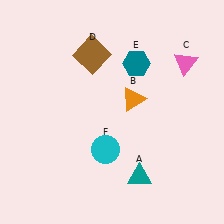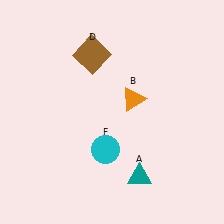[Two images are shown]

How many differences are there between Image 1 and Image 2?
There are 2 differences between the two images.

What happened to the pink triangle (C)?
The pink triangle (C) was removed in Image 2. It was in the top-right area of Image 1.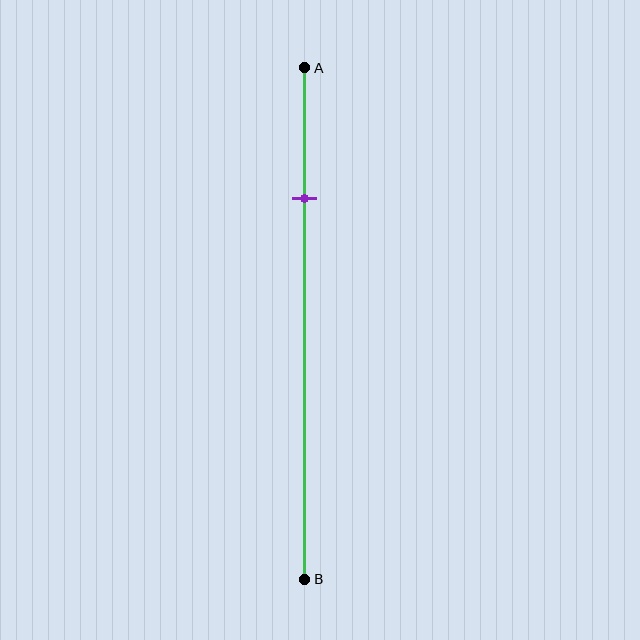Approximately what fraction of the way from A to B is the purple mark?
The purple mark is approximately 25% of the way from A to B.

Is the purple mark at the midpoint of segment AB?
No, the mark is at about 25% from A, not at the 50% midpoint.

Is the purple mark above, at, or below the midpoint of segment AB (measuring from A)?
The purple mark is above the midpoint of segment AB.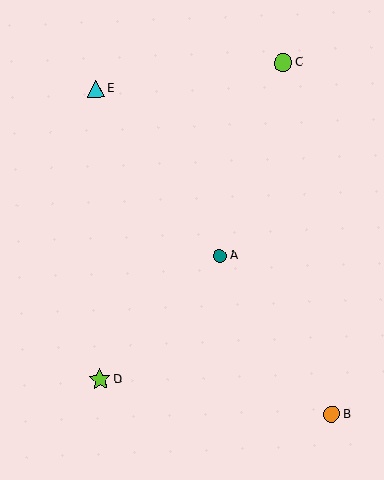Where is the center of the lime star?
The center of the lime star is at (100, 379).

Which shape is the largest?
The lime star (labeled D) is the largest.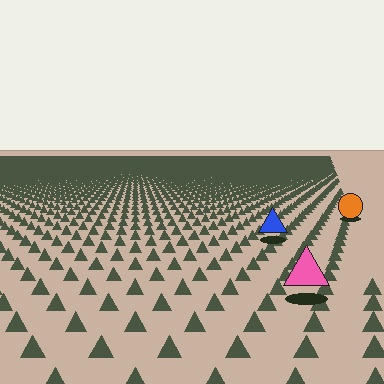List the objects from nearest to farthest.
From nearest to farthest: the pink triangle, the blue triangle, the orange circle.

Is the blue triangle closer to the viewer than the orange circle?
Yes. The blue triangle is closer — you can tell from the texture gradient: the ground texture is coarser near it.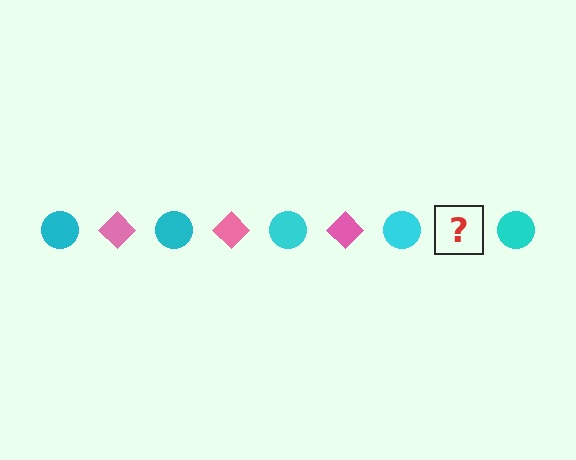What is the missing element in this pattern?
The missing element is a pink diamond.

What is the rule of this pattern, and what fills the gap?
The rule is that the pattern alternates between cyan circle and pink diamond. The gap should be filled with a pink diamond.